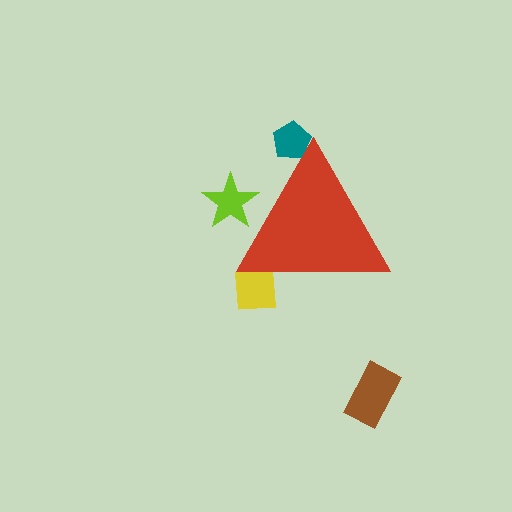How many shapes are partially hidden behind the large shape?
3 shapes are partially hidden.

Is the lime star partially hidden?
Yes, the lime star is partially hidden behind the red triangle.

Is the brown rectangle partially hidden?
No, the brown rectangle is fully visible.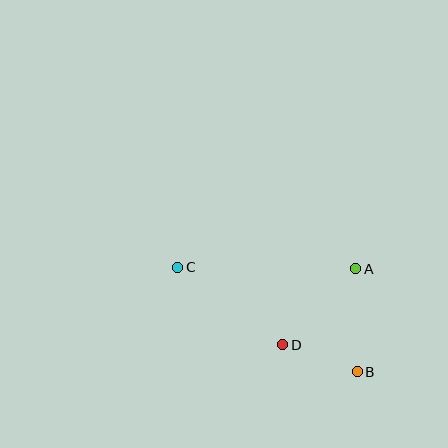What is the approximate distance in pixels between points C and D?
The distance between C and D is approximately 130 pixels.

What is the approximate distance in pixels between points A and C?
The distance between A and C is approximately 178 pixels.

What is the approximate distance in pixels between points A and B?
The distance between A and B is approximately 103 pixels.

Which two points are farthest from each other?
Points B and C are farthest from each other.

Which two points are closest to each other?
Points B and D are closest to each other.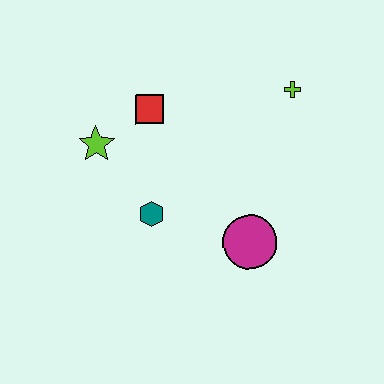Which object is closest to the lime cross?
The red square is closest to the lime cross.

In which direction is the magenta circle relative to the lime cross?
The magenta circle is below the lime cross.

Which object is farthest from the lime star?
The lime cross is farthest from the lime star.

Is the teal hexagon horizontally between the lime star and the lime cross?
Yes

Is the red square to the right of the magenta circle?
No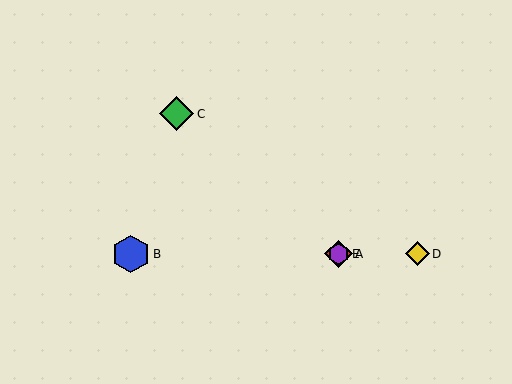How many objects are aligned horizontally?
4 objects (A, B, D, E) are aligned horizontally.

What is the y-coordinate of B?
Object B is at y≈254.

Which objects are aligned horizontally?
Objects A, B, D, E are aligned horizontally.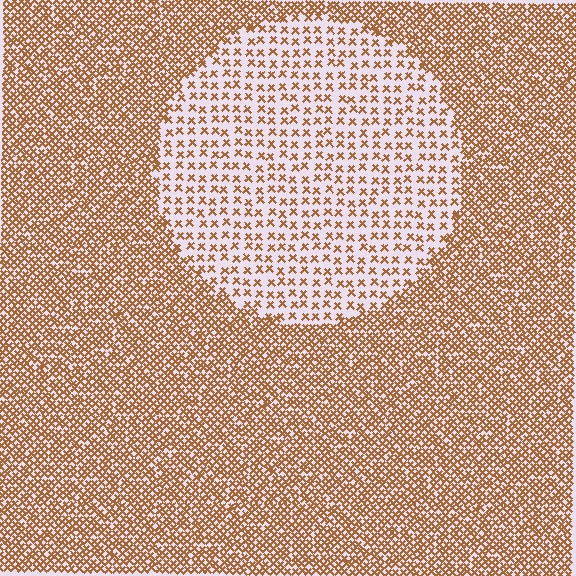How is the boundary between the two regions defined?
The boundary is defined by a change in element density (approximately 2.6x ratio). All elements are the same color, size, and shape.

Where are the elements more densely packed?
The elements are more densely packed outside the circle boundary.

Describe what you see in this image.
The image contains small brown elements arranged at two different densities. A circle-shaped region is visible where the elements are less densely packed than the surrounding area.